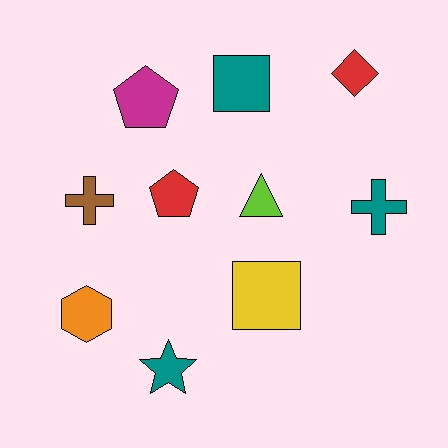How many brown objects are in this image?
There is 1 brown object.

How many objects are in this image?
There are 10 objects.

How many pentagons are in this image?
There are 2 pentagons.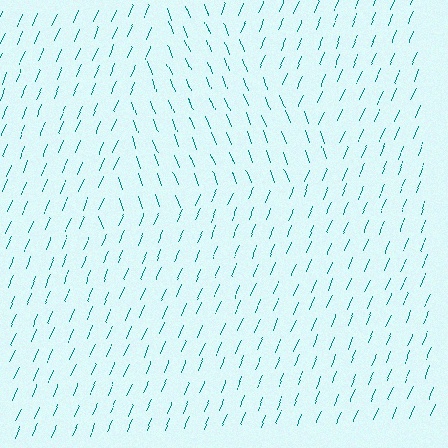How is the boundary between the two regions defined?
The boundary is defined purely by a change in line orientation (approximately 45 degrees difference). All lines are the same color and thickness.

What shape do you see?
I see a triangle.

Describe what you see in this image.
The image is filled with small teal line segments. A triangle region in the image has lines oriented differently from the surrounding lines, creating a visible texture boundary.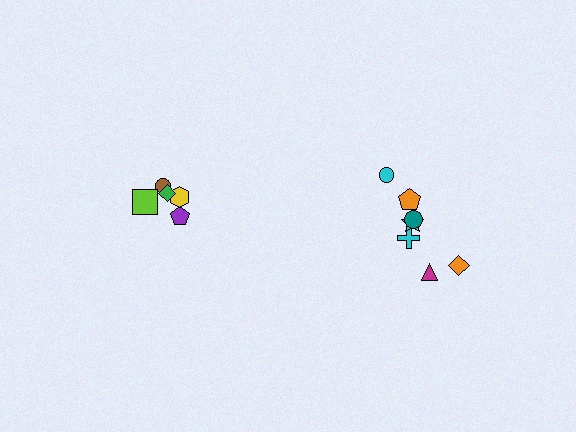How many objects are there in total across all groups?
There are 12 objects.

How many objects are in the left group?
There are 5 objects.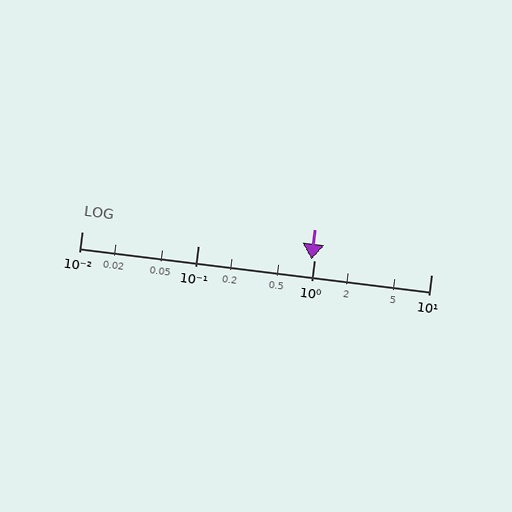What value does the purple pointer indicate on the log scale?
The pointer indicates approximately 0.94.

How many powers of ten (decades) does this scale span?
The scale spans 3 decades, from 0.01 to 10.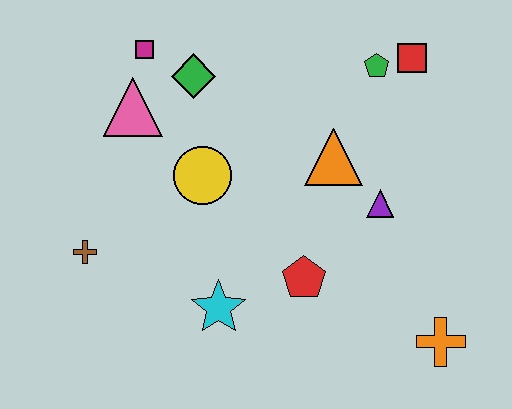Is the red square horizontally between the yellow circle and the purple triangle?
No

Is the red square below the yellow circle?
No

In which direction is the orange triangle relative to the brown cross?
The orange triangle is to the right of the brown cross.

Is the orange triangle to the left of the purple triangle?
Yes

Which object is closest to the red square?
The green pentagon is closest to the red square.